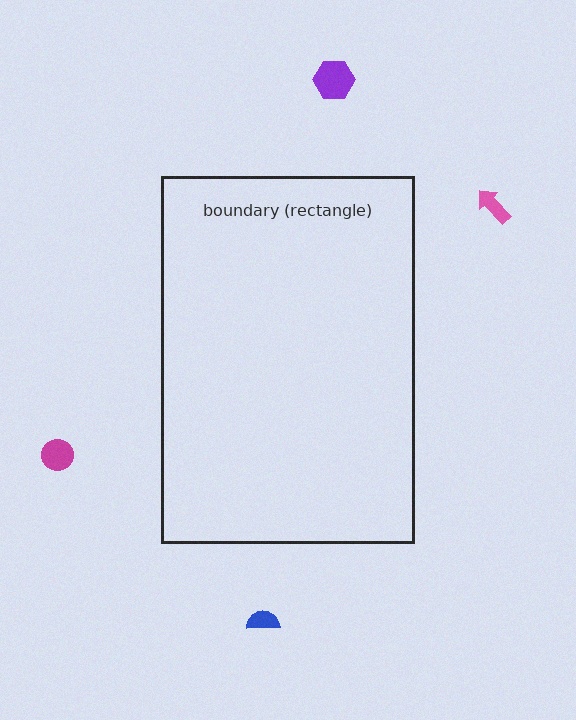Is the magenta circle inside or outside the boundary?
Outside.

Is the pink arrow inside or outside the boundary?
Outside.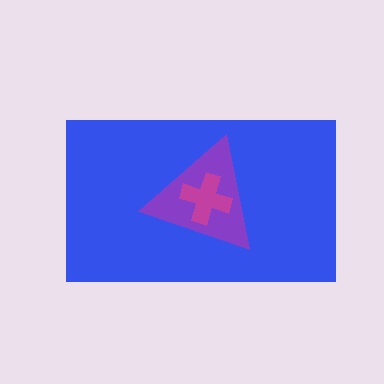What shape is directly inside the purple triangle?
The magenta cross.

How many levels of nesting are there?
3.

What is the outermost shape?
The blue rectangle.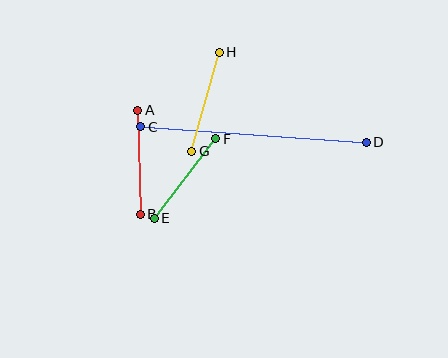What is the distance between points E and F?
The distance is approximately 100 pixels.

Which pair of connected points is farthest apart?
Points C and D are farthest apart.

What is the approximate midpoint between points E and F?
The midpoint is at approximately (185, 179) pixels.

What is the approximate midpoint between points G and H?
The midpoint is at approximately (205, 102) pixels.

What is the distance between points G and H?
The distance is approximately 103 pixels.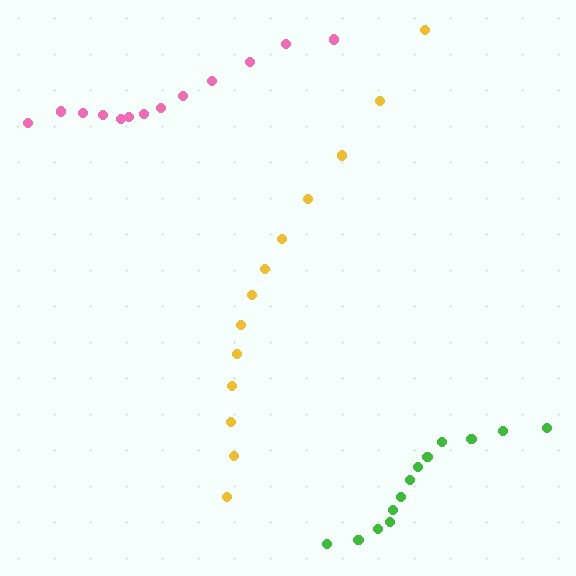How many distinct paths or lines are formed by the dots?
There are 3 distinct paths.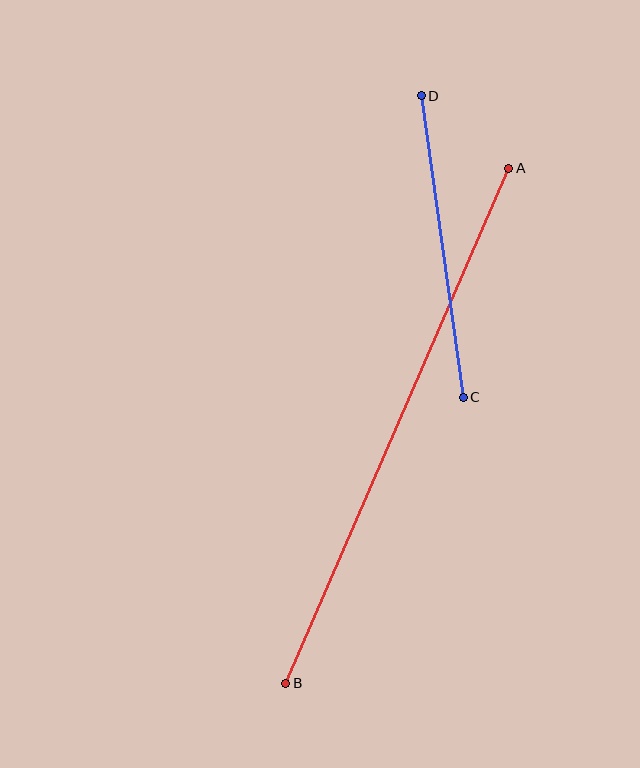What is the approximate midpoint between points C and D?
The midpoint is at approximately (442, 247) pixels.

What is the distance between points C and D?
The distance is approximately 304 pixels.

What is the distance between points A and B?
The distance is approximately 561 pixels.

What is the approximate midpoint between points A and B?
The midpoint is at approximately (397, 426) pixels.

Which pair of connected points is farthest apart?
Points A and B are farthest apart.